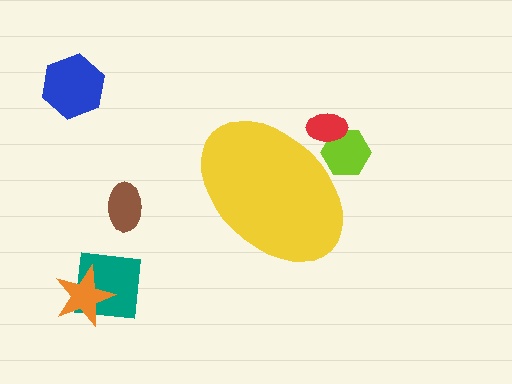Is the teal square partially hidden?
No, the teal square is fully visible.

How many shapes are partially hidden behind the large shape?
2 shapes are partially hidden.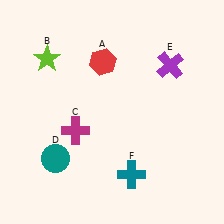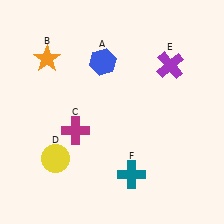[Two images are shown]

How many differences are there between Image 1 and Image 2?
There are 3 differences between the two images.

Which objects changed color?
A changed from red to blue. B changed from lime to orange. D changed from teal to yellow.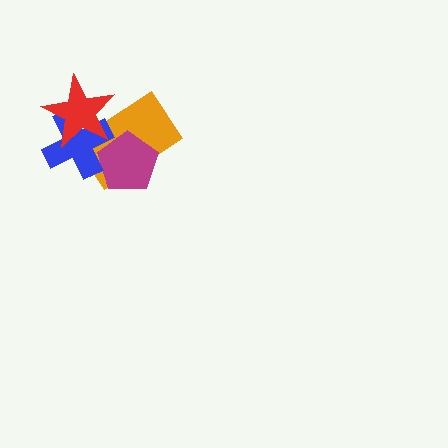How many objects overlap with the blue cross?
3 objects overlap with the blue cross.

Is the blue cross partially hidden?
Yes, it is partially covered by another shape.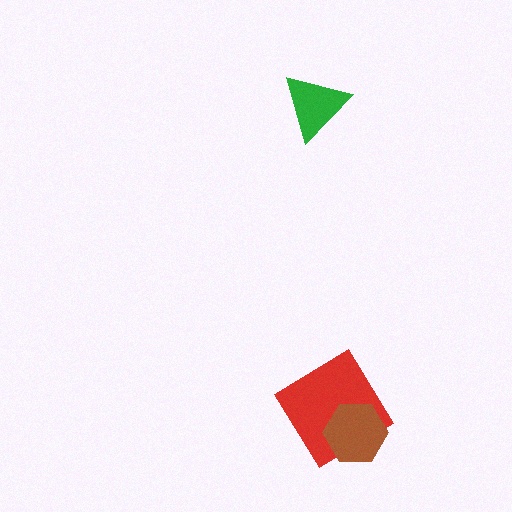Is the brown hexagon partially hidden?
No, no other shape covers it.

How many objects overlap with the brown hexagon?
1 object overlaps with the brown hexagon.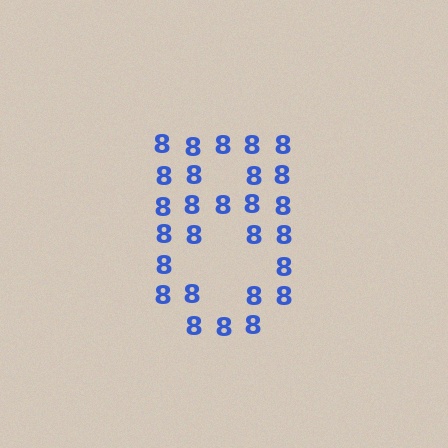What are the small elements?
The small elements are digit 8's.